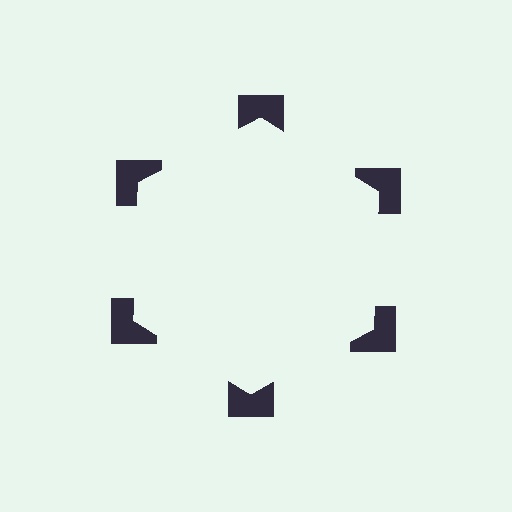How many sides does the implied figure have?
6 sides.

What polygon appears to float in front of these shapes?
An illusory hexagon — its edges are inferred from the aligned wedge cuts in the notched squares, not physically drawn.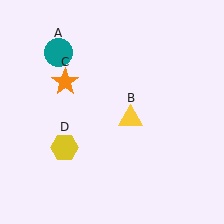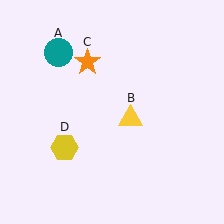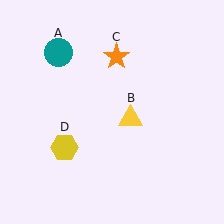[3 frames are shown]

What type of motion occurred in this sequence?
The orange star (object C) rotated clockwise around the center of the scene.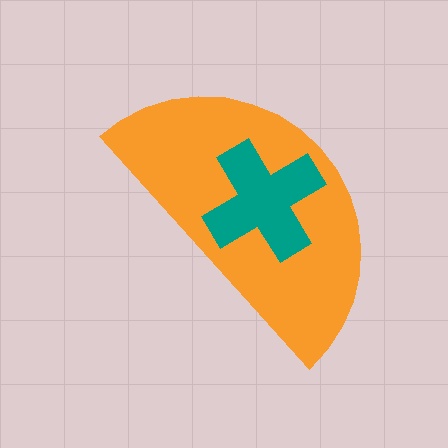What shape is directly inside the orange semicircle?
The teal cross.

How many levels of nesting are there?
2.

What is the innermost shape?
The teal cross.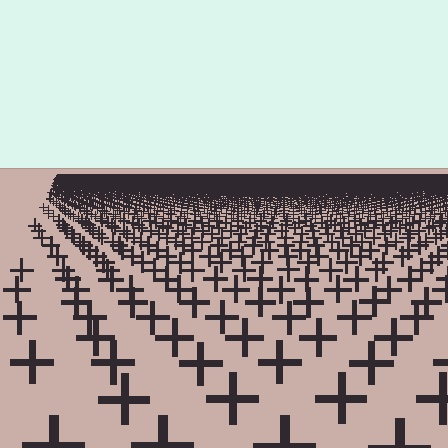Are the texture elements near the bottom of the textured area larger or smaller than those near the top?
Larger. Near the bottom, elements are closer to the viewer and appear at a bigger on-screen size.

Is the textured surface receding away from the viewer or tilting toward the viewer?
The surface is receding away from the viewer. Texture elements get smaller and denser toward the top.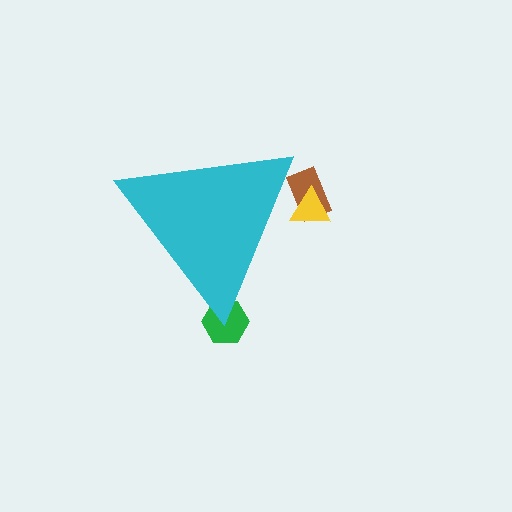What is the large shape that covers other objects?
A cyan triangle.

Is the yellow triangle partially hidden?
Yes, the yellow triangle is partially hidden behind the cyan triangle.